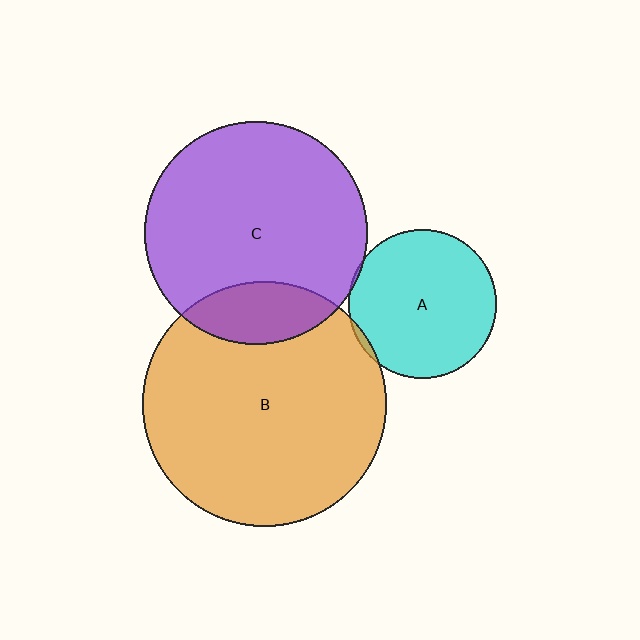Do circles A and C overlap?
Yes.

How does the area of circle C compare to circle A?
Approximately 2.3 times.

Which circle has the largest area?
Circle B (orange).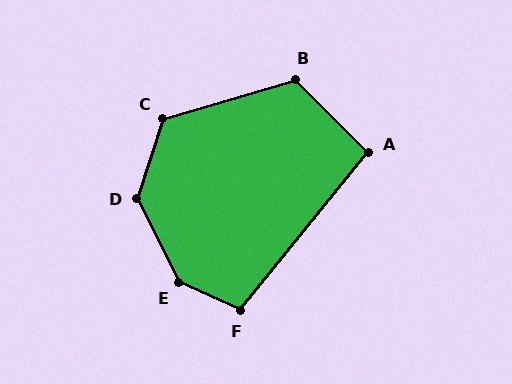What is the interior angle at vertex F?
Approximately 105 degrees (obtuse).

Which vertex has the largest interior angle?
E, at approximately 140 degrees.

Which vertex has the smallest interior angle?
A, at approximately 96 degrees.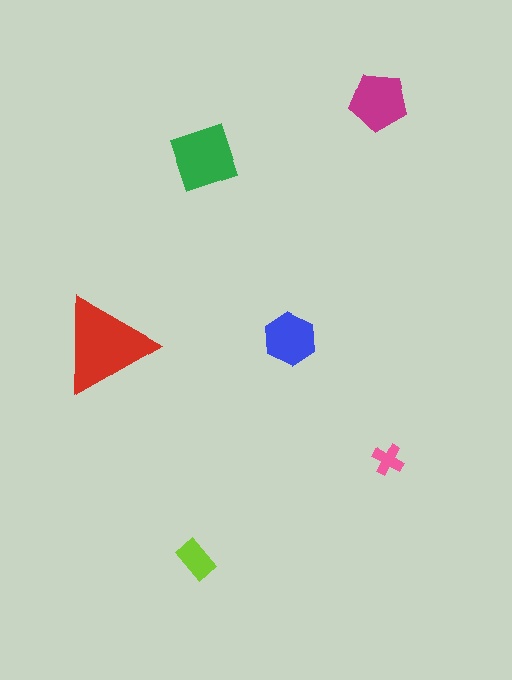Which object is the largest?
The red triangle.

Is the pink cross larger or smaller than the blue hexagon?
Smaller.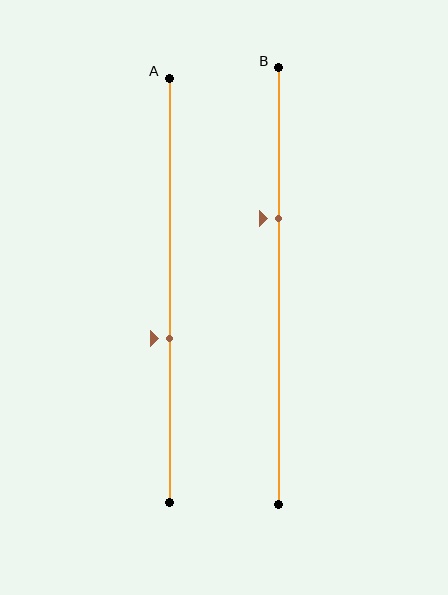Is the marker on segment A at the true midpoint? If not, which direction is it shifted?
No, the marker on segment A is shifted downward by about 11% of the segment length.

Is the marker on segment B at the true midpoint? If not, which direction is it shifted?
No, the marker on segment B is shifted upward by about 15% of the segment length.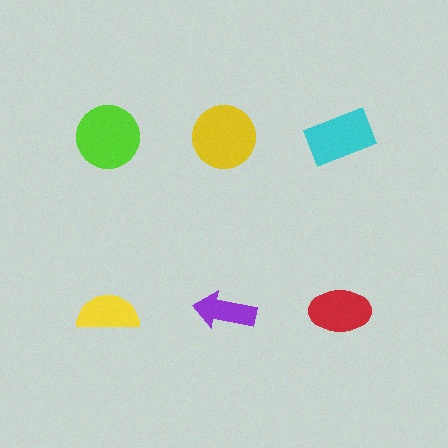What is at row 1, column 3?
A cyan rectangle.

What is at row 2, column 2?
A purple arrow.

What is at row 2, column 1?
A yellow semicircle.